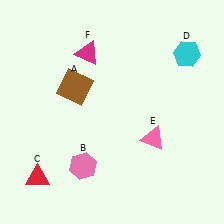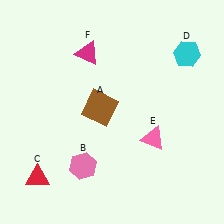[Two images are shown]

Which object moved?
The brown square (A) moved right.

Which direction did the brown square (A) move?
The brown square (A) moved right.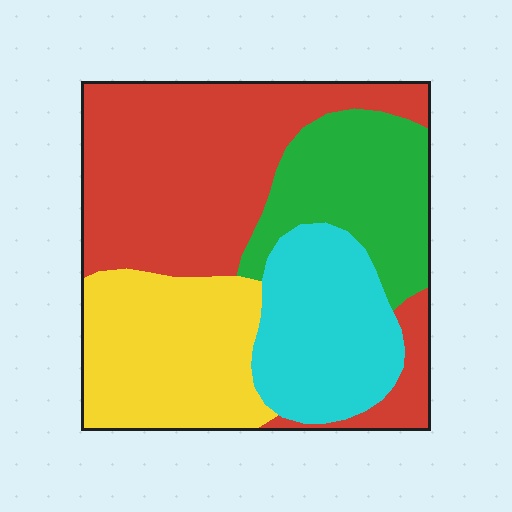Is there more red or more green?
Red.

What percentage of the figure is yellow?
Yellow covers roughly 25% of the figure.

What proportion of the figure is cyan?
Cyan covers 19% of the figure.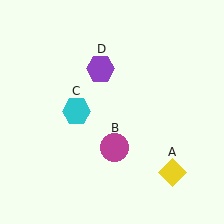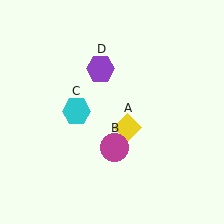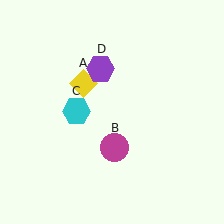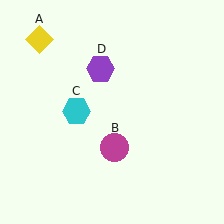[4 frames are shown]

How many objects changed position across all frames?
1 object changed position: yellow diamond (object A).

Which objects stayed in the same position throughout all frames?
Magenta circle (object B) and cyan hexagon (object C) and purple hexagon (object D) remained stationary.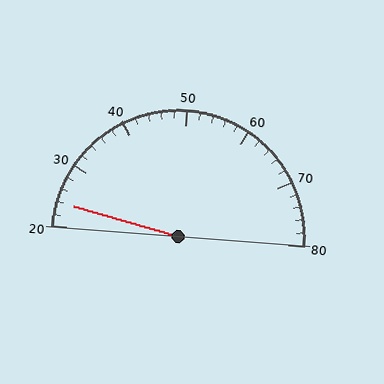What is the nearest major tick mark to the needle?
The nearest major tick mark is 20.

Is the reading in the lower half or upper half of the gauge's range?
The reading is in the lower half of the range (20 to 80).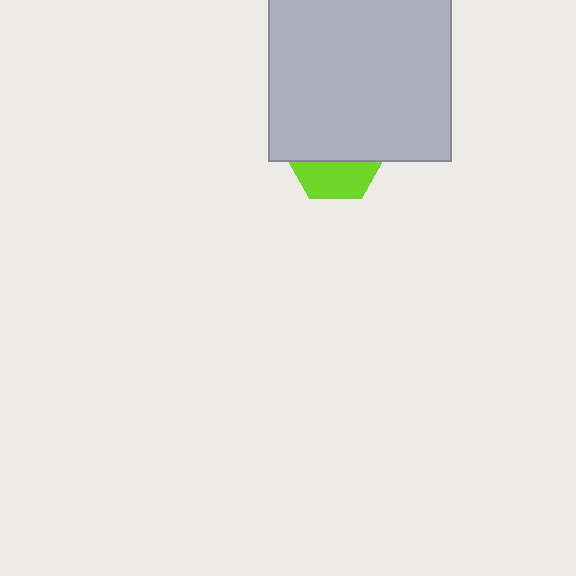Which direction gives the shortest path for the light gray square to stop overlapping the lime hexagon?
Moving up gives the shortest separation.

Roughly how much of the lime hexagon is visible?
A small part of it is visible (roughly 38%).